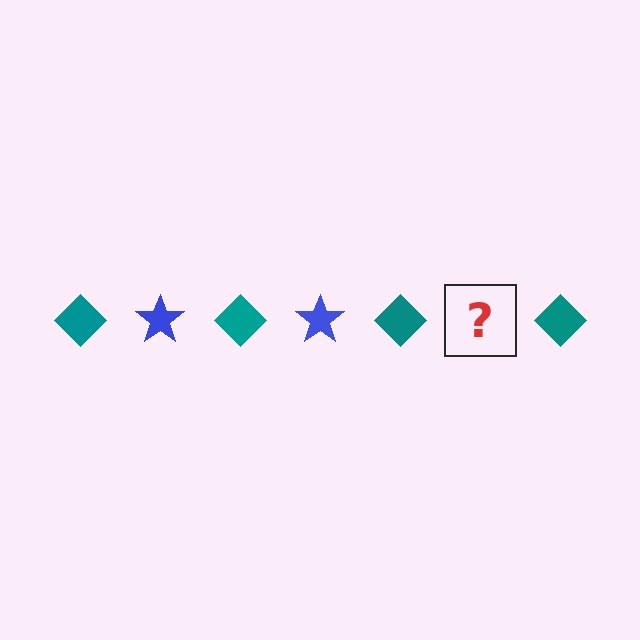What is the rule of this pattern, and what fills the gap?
The rule is that the pattern alternates between teal diamond and blue star. The gap should be filled with a blue star.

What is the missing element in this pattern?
The missing element is a blue star.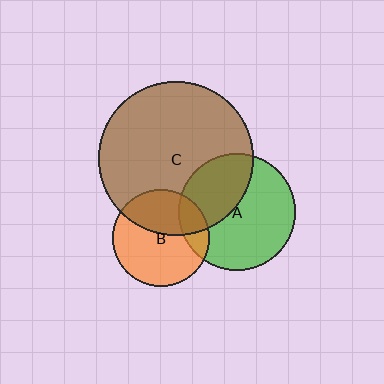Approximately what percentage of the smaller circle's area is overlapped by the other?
Approximately 40%.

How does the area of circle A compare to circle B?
Approximately 1.5 times.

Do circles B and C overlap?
Yes.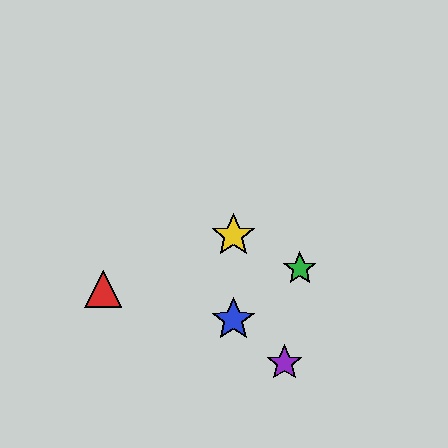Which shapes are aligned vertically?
The blue star, the yellow star are aligned vertically.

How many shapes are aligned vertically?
2 shapes (the blue star, the yellow star) are aligned vertically.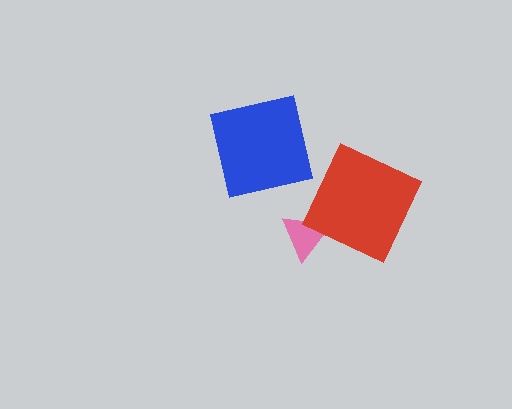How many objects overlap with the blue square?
0 objects overlap with the blue square.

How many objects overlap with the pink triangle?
1 object overlaps with the pink triangle.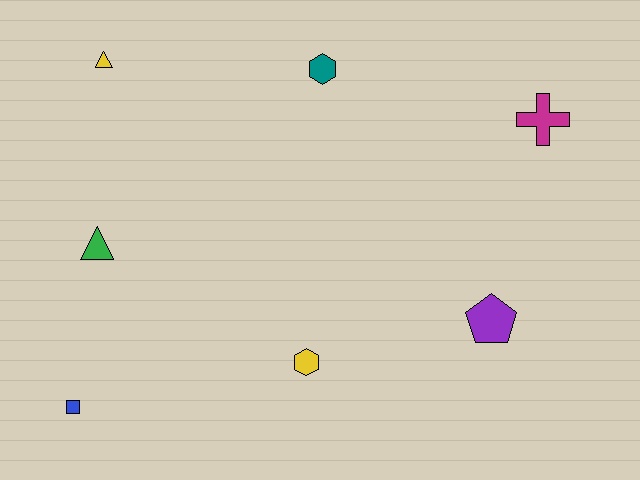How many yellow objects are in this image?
There are 2 yellow objects.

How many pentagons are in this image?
There is 1 pentagon.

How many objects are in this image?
There are 7 objects.